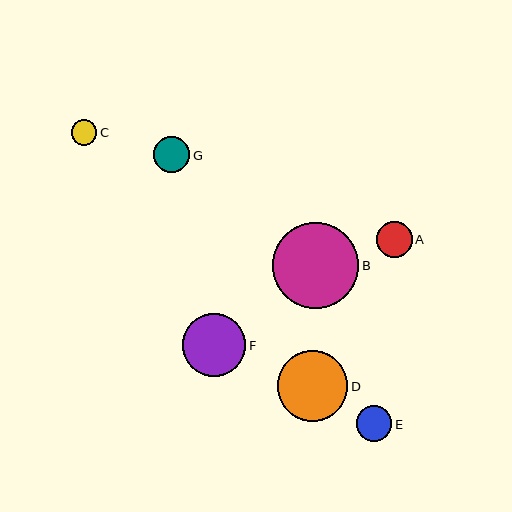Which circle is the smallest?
Circle C is the smallest with a size of approximately 26 pixels.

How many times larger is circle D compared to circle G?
Circle D is approximately 2.0 times the size of circle G.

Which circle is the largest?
Circle B is the largest with a size of approximately 86 pixels.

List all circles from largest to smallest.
From largest to smallest: B, D, F, A, G, E, C.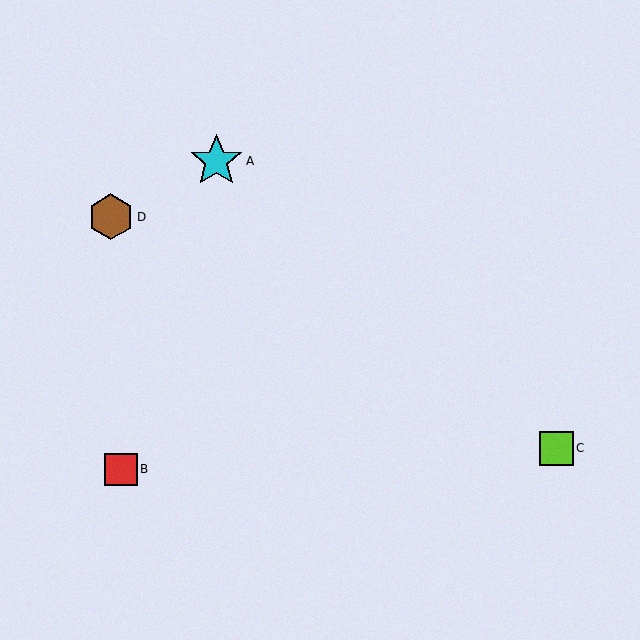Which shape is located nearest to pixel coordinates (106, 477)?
The red square (labeled B) at (121, 469) is nearest to that location.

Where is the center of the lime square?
The center of the lime square is at (556, 448).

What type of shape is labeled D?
Shape D is a brown hexagon.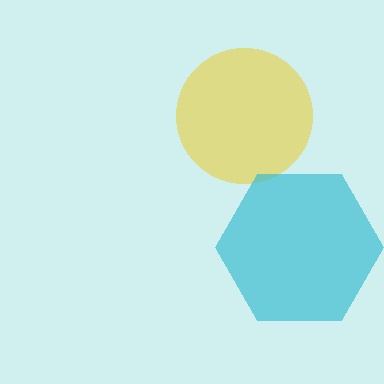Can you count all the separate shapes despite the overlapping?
Yes, there are 2 separate shapes.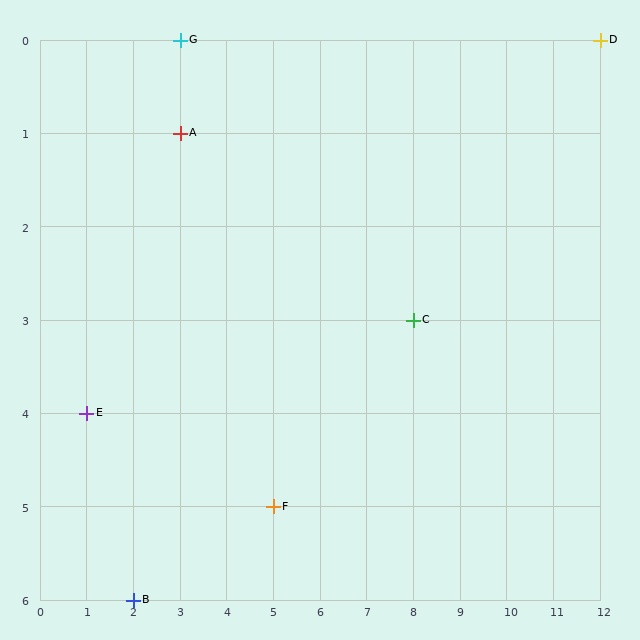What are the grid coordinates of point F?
Point F is at grid coordinates (5, 5).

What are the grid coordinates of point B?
Point B is at grid coordinates (2, 6).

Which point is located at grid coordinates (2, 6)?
Point B is at (2, 6).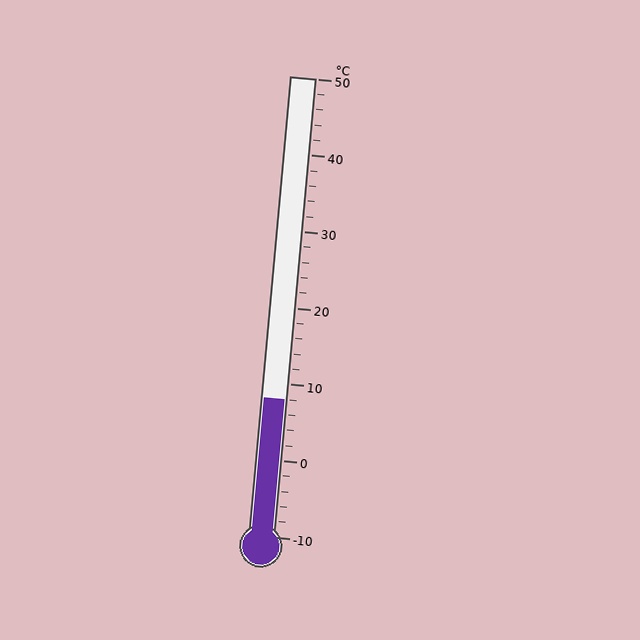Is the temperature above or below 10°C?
The temperature is below 10°C.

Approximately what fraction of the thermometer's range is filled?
The thermometer is filled to approximately 30% of its range.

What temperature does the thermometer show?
The thermometer shows approximately 8°C.